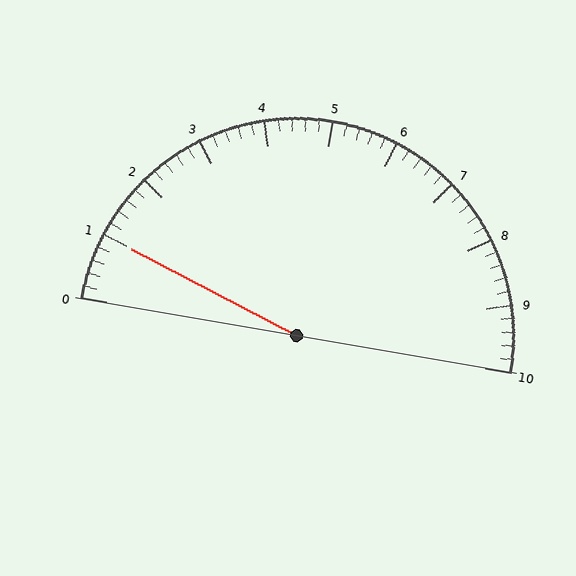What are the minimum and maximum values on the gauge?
The gauge ranges from 0 to 10.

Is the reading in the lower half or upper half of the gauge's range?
The reading is in the lower half of the range (0 to 10).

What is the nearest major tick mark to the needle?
The nearest major tick mark is 1.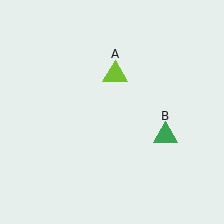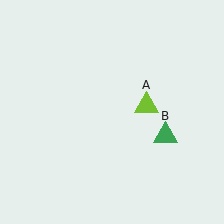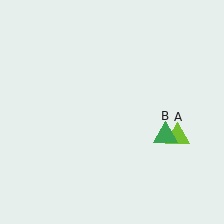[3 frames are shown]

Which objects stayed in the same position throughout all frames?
Green triangle (object B) remained stationary.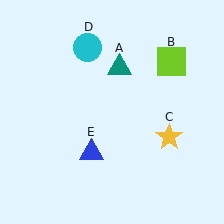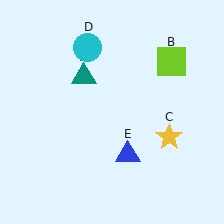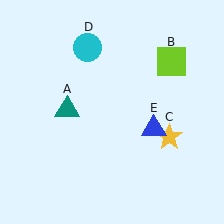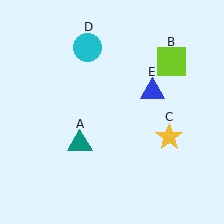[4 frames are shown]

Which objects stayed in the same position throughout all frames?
Lime square (object B) and yellow star (object C) and cyan circle (object D) remained stationary.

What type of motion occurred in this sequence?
The teal triangle (object A), blue triangle (object E) rotated counterclockwise around the center of the scene.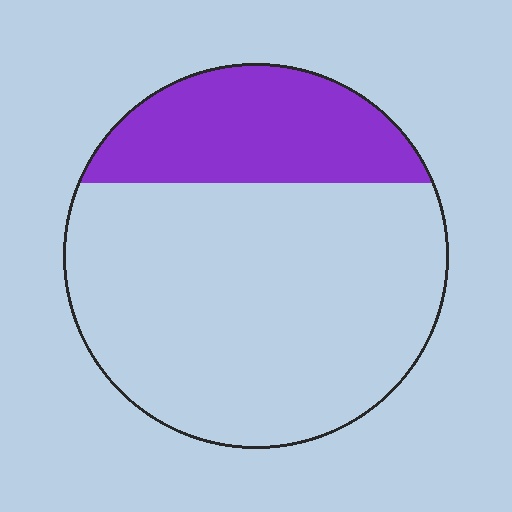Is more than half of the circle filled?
No.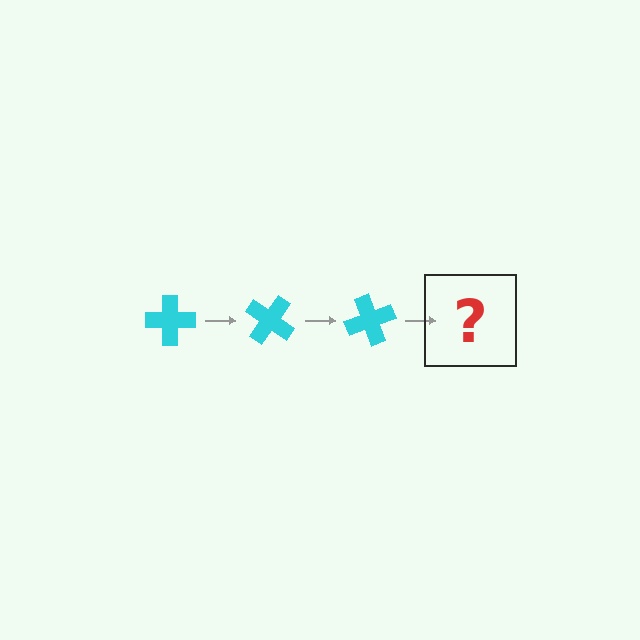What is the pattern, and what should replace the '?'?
The pattern is that the cross rotates 35 degrees each step. The '?' should be a cyan cross rotated 105 degrees.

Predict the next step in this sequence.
The next step is a cyan cross rotated 105 degrees.